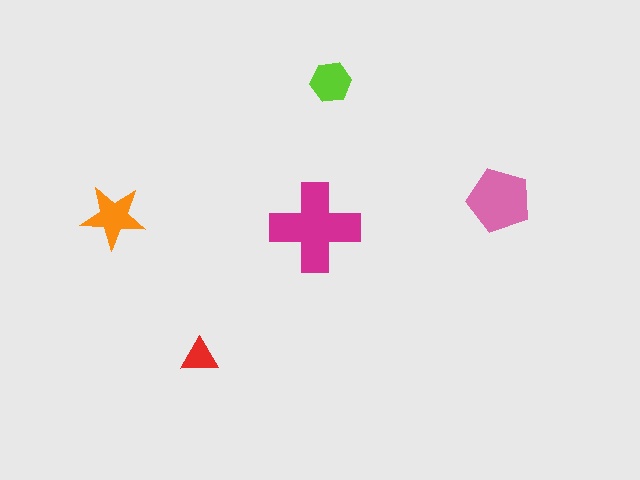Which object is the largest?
The magenta cross.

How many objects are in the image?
There are 5 objects in the image.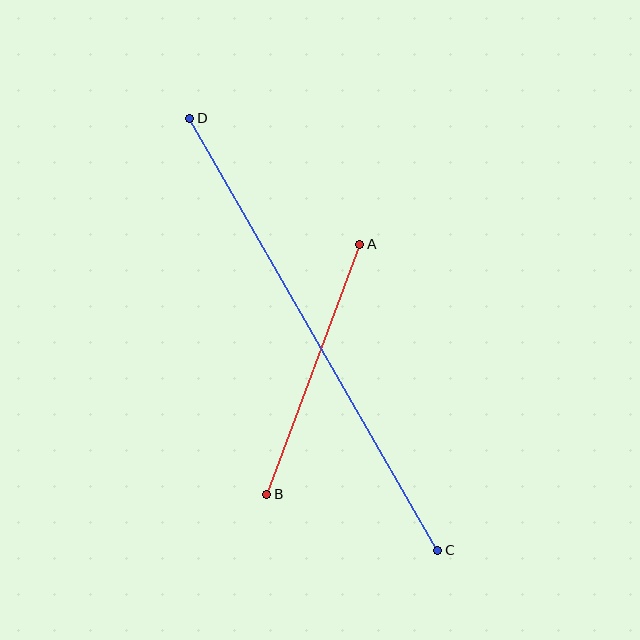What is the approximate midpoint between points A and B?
The midpoint is at approximately (313, 369) pixels.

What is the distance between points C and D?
The distance is approximately 498 pixels.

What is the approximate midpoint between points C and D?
The midpoint is at approximately (314, 334) pixels.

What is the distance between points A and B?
The distance is approximately 266 pixels.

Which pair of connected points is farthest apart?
Points C and D are farthest apart.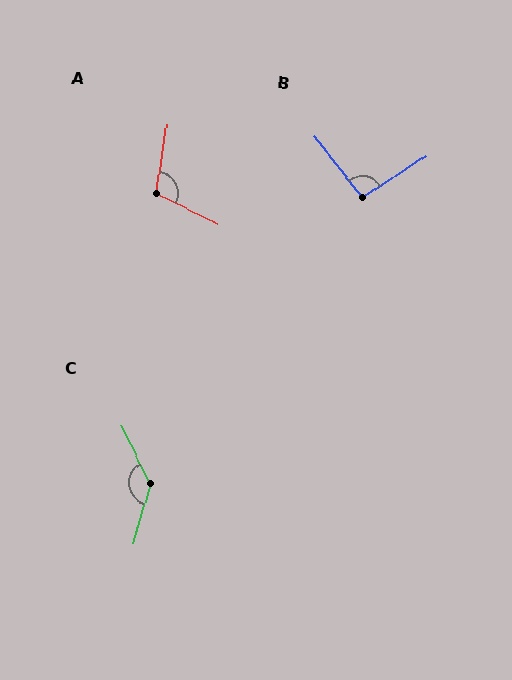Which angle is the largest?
C, at approximately 138 degrees.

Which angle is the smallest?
B, at approximately 94 degrees.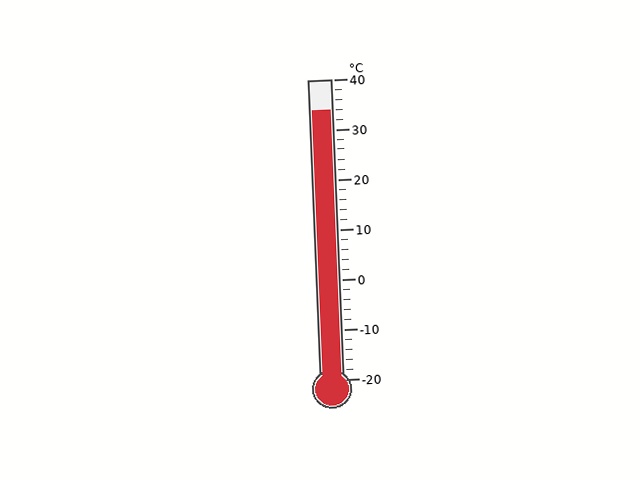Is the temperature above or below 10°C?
The temperature is above 10°C.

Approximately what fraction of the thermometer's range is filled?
The thermometer is filled to approximately 90% of its range.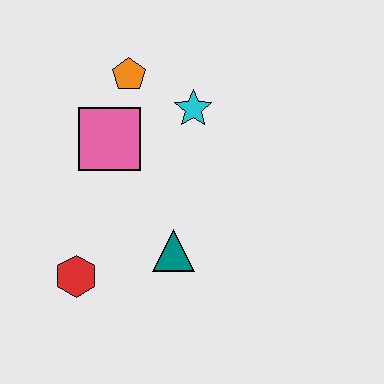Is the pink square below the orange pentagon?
Yes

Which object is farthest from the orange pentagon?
The red hexagon is farthest from the orange pentagon.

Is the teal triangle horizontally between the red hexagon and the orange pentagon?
No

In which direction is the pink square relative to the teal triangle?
The pink square is above the teal triangle.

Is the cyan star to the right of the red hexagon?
Yes